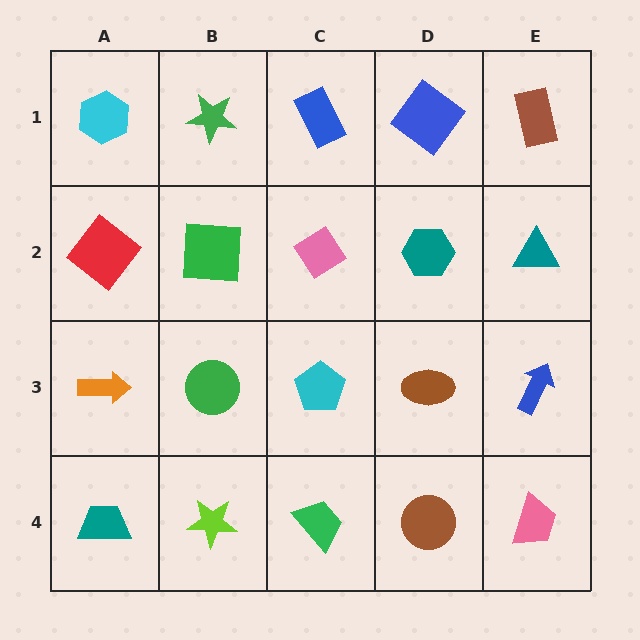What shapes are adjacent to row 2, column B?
A green star (row 1, column B), a green circle (row 3, column B), a red diamond (row 2, column A), a pink diamond (row 2, column C).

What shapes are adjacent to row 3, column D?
A teal hexagon (row 2, column D), a brown circle (row 4, column D), a cyan pentagon (row 3, column C), a blue arrow (row 3, column E).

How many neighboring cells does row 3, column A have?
3.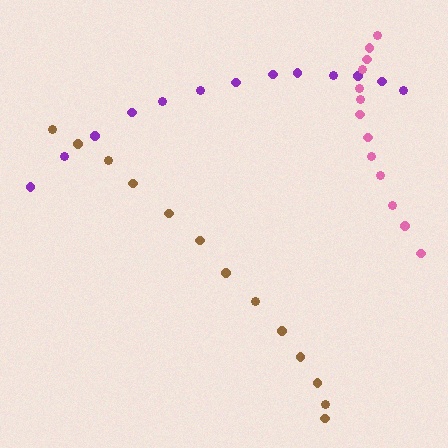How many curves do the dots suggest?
There are 3 distinct paths.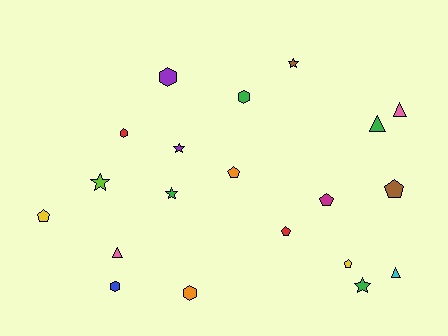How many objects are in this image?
There are 20 objects.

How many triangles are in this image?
There are 4 triangles.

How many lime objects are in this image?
There is 1 lime object.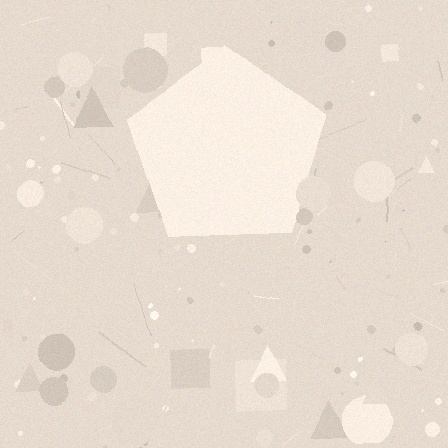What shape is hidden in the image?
A pentagon is hidden in the image.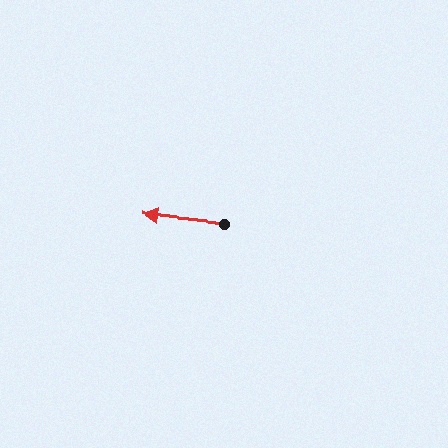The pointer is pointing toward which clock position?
Roughly 9 o'clock.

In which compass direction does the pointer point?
West.